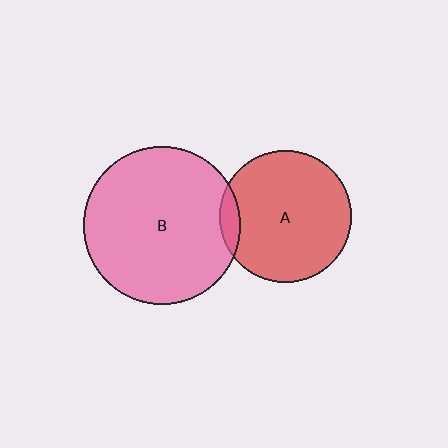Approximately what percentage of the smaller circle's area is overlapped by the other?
Approximately 10%.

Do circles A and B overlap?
Yes.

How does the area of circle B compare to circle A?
Approximately 1.4 times.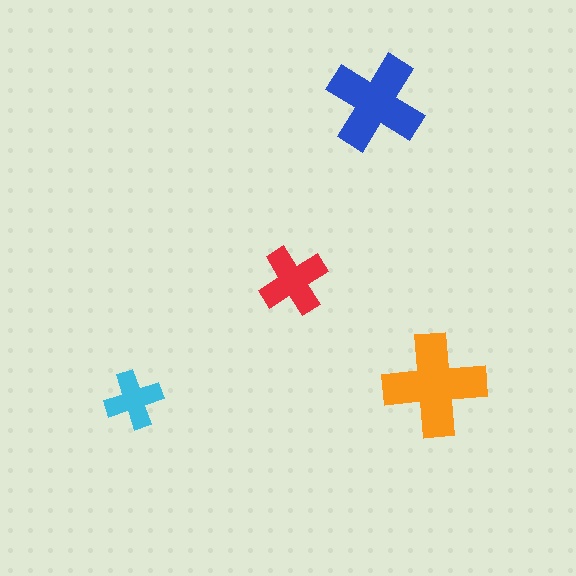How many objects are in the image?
There are 4 objects in the image.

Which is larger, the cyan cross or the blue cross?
The blue one.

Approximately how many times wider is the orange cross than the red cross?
About 1.5 times wider.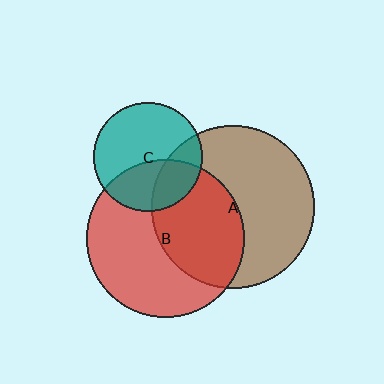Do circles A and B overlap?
Yes.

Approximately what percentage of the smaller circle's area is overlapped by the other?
Approximately 45%.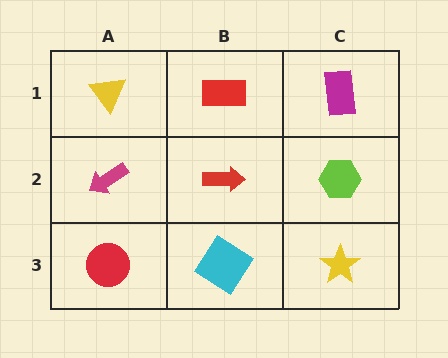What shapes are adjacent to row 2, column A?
A yellow triangle (row 1, column A), a red circle (row 3, column A), a red arrow (row 2, column B).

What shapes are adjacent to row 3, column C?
A lime hexagon (row 2, column C), a cyan diamond (row 3, column B).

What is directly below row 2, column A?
A red circle.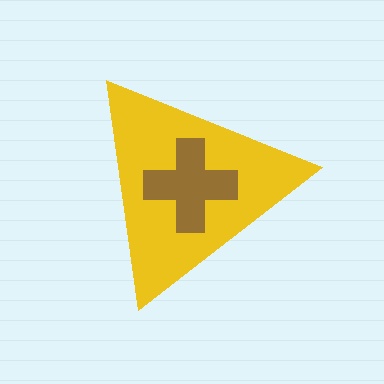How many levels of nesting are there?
2.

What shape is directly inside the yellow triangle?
The brown cross.